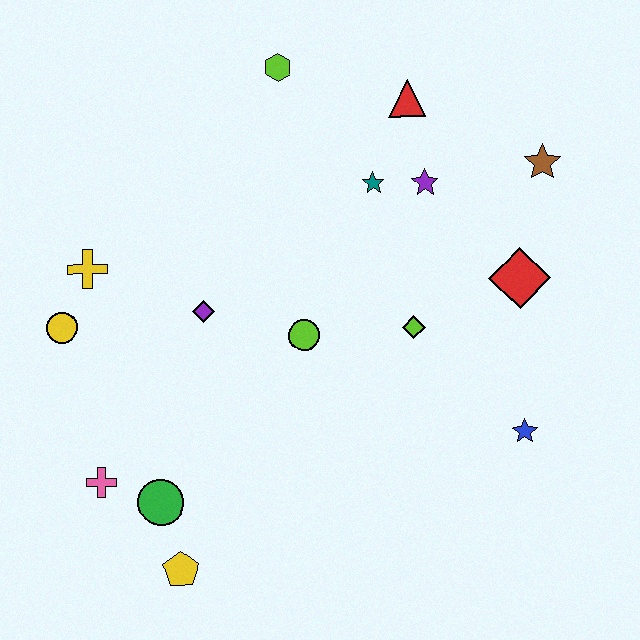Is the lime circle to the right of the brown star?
No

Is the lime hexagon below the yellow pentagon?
No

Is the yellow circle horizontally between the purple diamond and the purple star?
No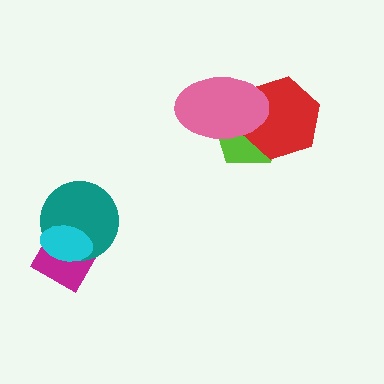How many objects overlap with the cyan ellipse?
2 objects overlap with the cyan ellipse.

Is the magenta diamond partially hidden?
Yes, it is partially covered by another shape.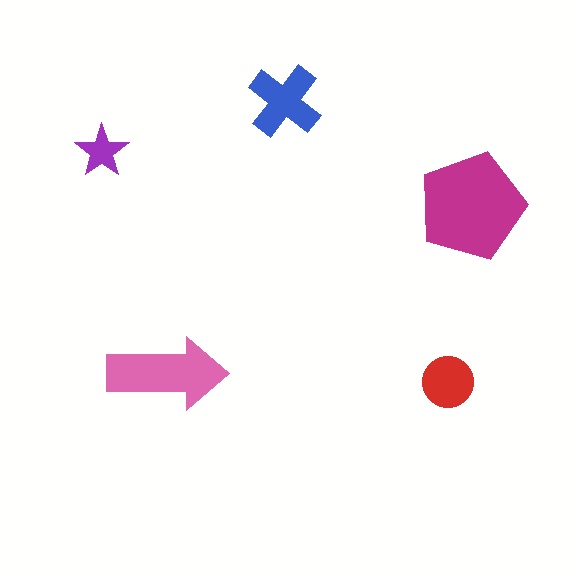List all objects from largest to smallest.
The magenta pentagon, the pink arrow, the blue cross, the red circle, the purple star.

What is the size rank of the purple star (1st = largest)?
5th.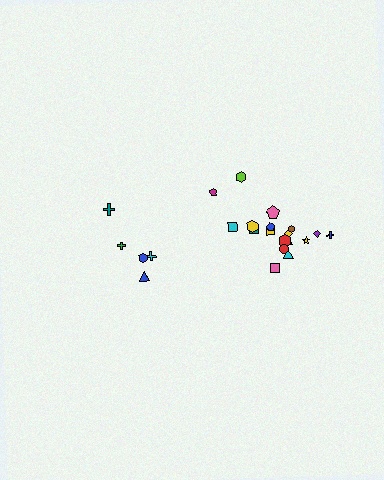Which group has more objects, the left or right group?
The right group.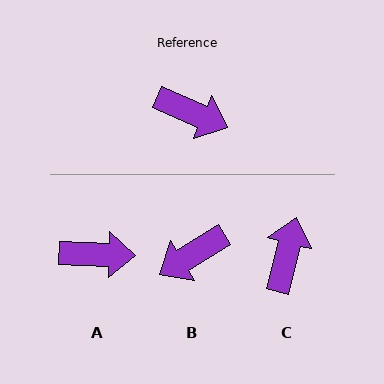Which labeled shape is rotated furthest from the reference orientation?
B, about 125 degrees away.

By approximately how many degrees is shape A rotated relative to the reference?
Approximately 21 degrees counter-clockwise.